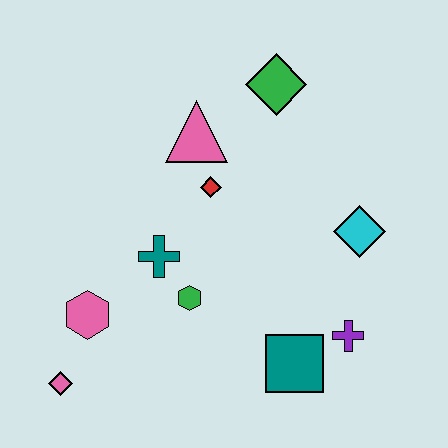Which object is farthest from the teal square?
The green diamond is farthest from the teal square.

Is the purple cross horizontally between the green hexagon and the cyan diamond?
Yes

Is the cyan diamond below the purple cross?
No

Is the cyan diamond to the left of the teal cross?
No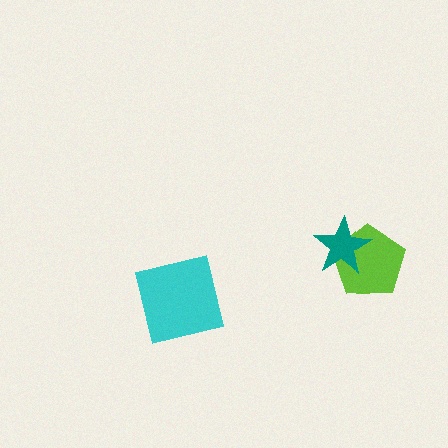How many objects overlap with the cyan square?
0 objects overlap with the cyan square.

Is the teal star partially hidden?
No, no other shape covers it.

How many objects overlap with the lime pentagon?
1 object overlaps with the lime pentagon.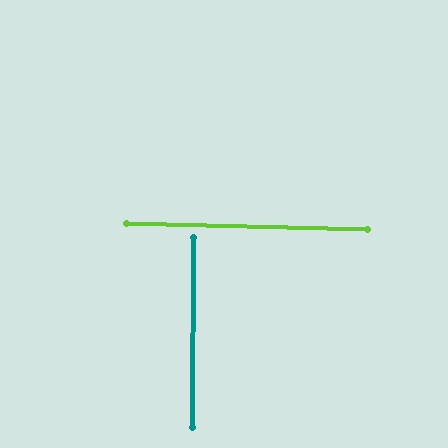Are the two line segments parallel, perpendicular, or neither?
Perpendicular — they meet at approximately 89°.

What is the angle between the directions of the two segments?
Approximately 89 degrees.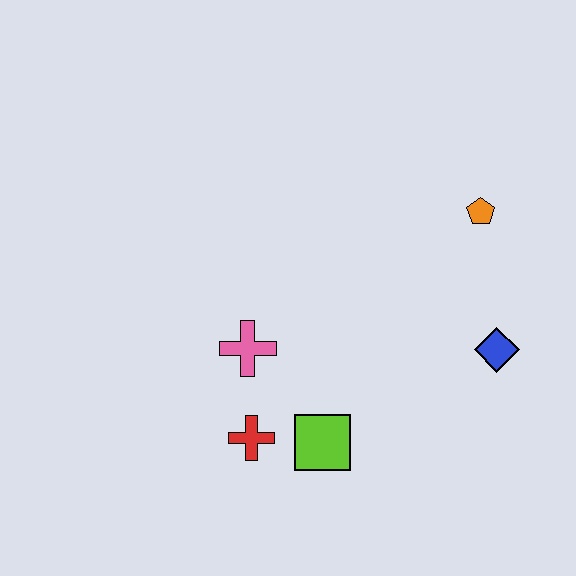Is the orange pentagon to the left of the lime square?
No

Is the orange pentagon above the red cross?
Yes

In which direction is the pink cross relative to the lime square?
The pink cross is above the lime square.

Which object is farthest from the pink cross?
The orange pentagon is farthest from the pink cross.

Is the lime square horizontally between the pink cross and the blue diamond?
Yes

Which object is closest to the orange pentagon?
The blue diamond is closest to the orange pentagon.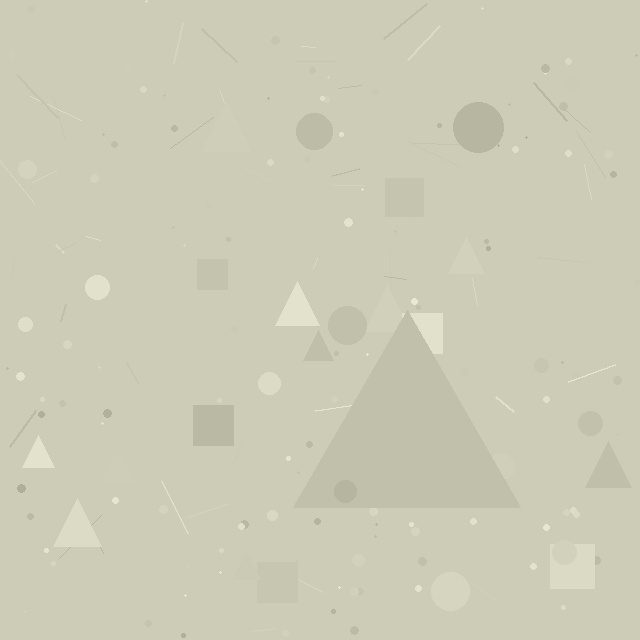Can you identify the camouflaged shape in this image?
The camouflaged shape is a triangle.